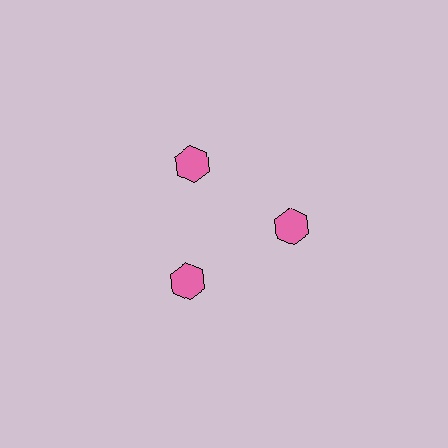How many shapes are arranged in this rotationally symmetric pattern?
There are 3 shapes, arranged in 3 groups of 1.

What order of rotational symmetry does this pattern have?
This pattern has 3-fold rotational symmetry.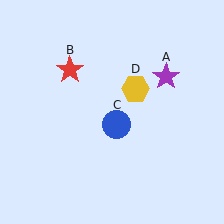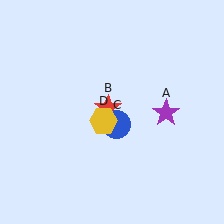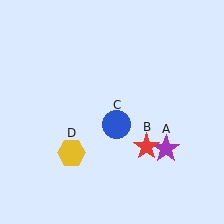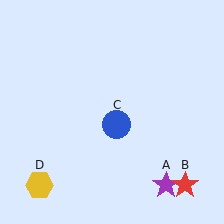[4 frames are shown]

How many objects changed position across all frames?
3 objects changed position: purple star (object A), red star (object B), yellow hexagon (object D).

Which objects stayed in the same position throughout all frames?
Blue circle (object C) remained stationary.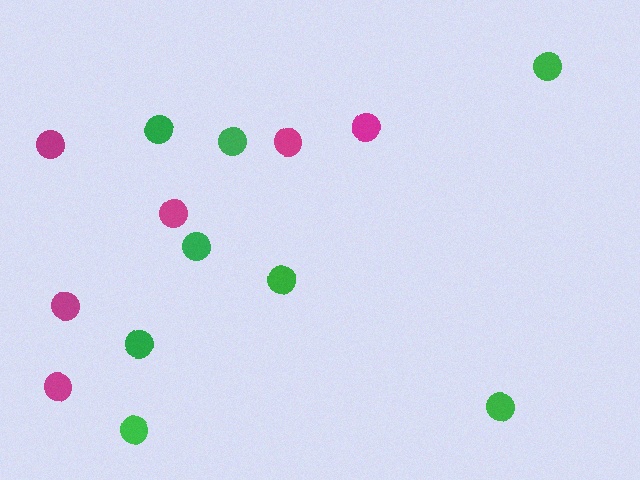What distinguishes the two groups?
There are 2 groups: one group of magenta circles (6) and one group of green circles (8).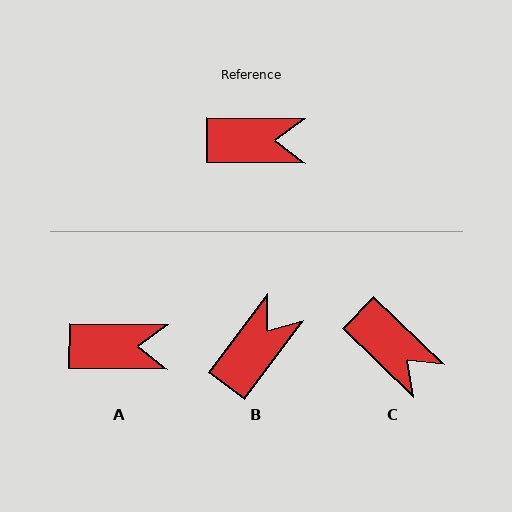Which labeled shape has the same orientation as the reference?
A.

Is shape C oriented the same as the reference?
No, it is off by about 43 degrees.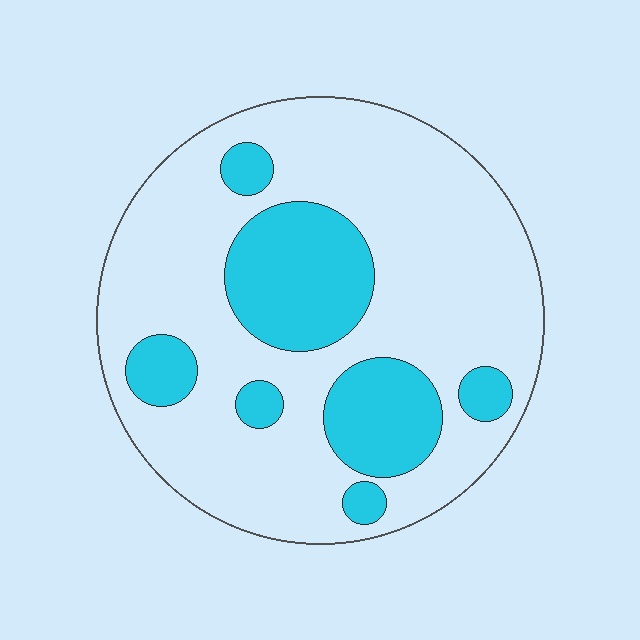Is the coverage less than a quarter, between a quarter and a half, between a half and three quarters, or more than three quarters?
Between a quarter and a half.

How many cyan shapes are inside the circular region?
7.